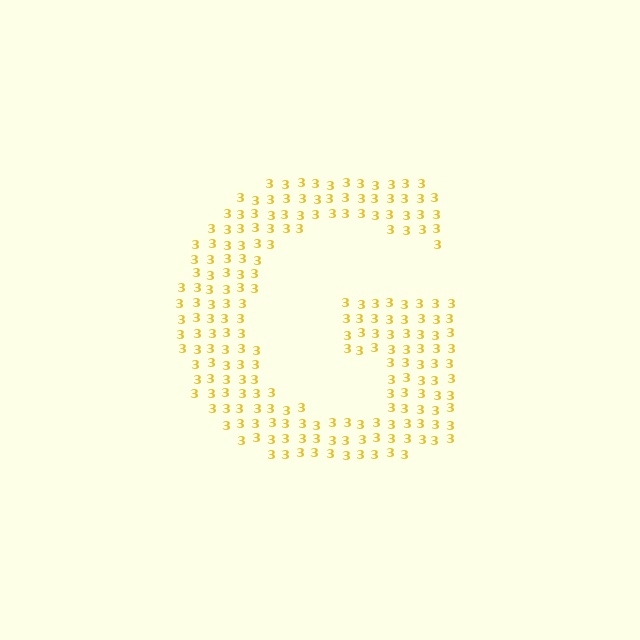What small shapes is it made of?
It is made of small digit 3's.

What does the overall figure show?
The overall figure shows the letter G.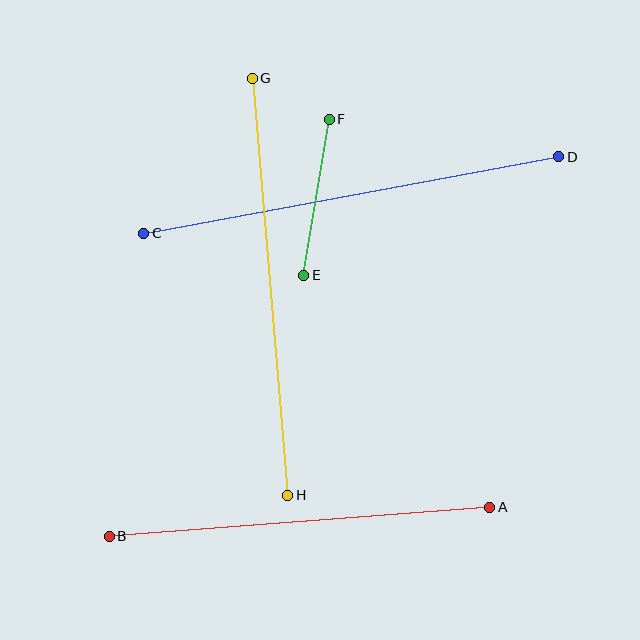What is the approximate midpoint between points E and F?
The midpoint is at approximately (316, 197) pixels.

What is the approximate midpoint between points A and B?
The midpoint is at approximately (300, 522) pixels.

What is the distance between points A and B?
The distance is approximately 381 pixels.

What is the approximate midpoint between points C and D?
The midpoint is at approximately (351, 195) pixels.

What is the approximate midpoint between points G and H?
The midpoint is at approximately (270, 287) pixels.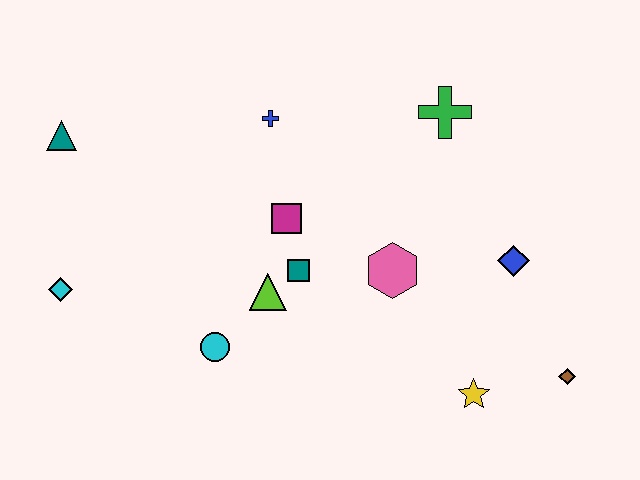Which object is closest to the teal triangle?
The cyan diamond is closest to the teal triangle.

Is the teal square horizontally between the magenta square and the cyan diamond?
No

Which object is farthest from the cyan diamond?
The brown diamond is farthest from the cyan diamond.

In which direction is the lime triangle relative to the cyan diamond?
The lime triangle is to the right of the cyan diamond.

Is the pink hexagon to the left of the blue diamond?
Yes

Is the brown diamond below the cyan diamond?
Yes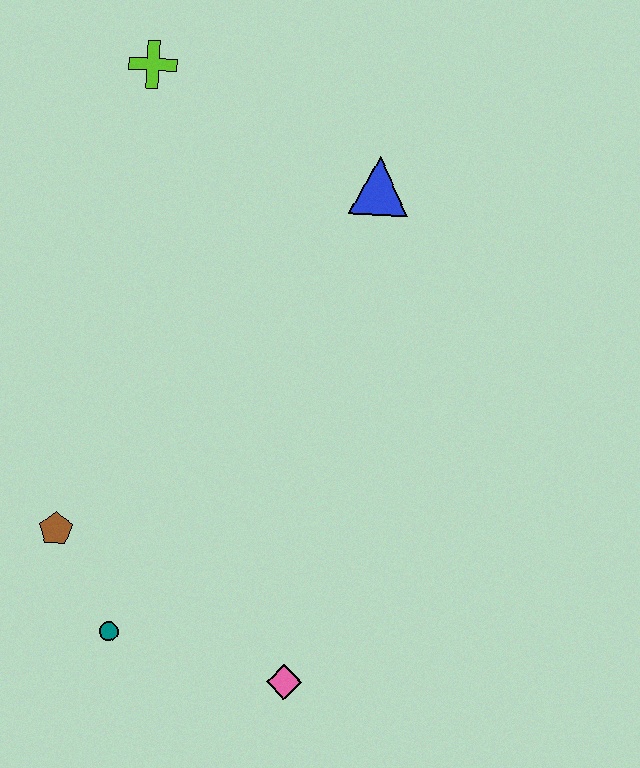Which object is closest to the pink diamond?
The teal circle is closest to the pink diamond.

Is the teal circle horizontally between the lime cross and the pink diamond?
No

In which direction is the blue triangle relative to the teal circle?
The blue triangle is above the teal circle.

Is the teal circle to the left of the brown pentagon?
No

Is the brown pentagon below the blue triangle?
Yes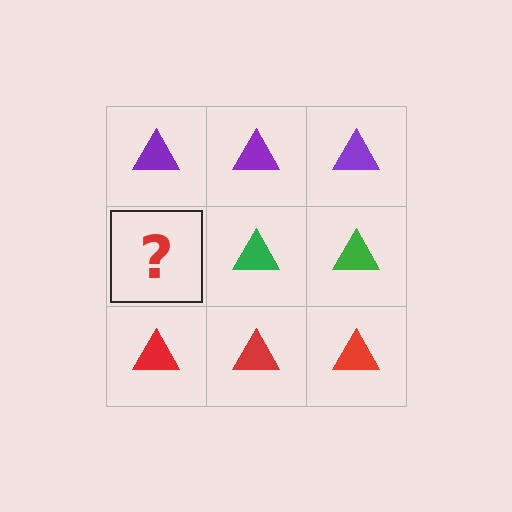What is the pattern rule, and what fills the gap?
The rule is that each row has a consistent color. The gap should be filled with a green triangle.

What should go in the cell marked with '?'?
The missing cell should contain a green triangle.